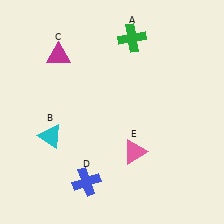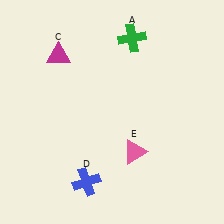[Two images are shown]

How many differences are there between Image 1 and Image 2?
There is 1 difference between the two images.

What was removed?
The cyan triangle (B) was removed in Image 2.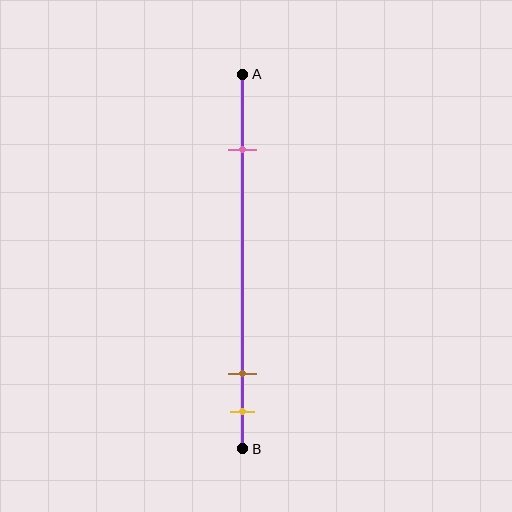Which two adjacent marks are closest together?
The brown and yellow marks are the closest adjacent pair.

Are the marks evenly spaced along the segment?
No, the marks are not evenly spaced.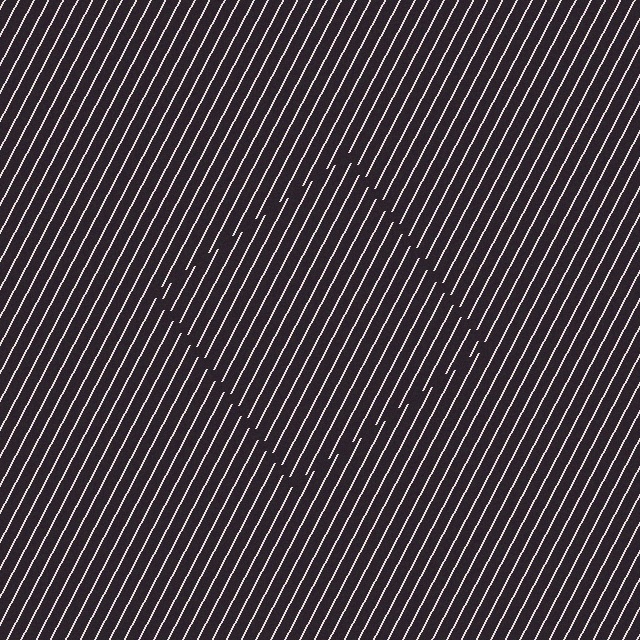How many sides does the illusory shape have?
4 sides — the line-ends trace a square.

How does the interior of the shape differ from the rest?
The interior of the shape contains the same grating, shifted by half a period — the contour is defined by the phase discontinuity where line-ends from the inner and outer gratings abut.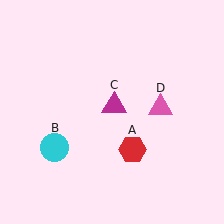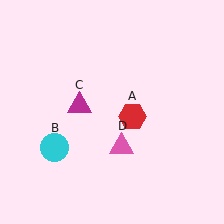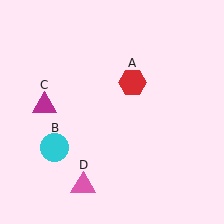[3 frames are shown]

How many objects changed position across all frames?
3 objects changed position: red hexagon (object A), magenta triangle (object C), pink triangle (object D).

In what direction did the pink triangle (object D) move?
The pink triangle (object D) moved down and to the left.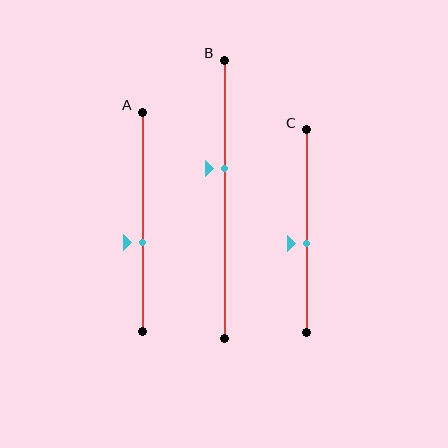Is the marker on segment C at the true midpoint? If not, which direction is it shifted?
No, the marker on segment C is shifted downward by about 6% of the segment length.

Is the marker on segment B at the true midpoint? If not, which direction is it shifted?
No, the marker on segment B is shifted upward by about 11% of the segment length.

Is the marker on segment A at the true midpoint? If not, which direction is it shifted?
No, the marker on segment A is shifted downward by about 9% of the segment length.